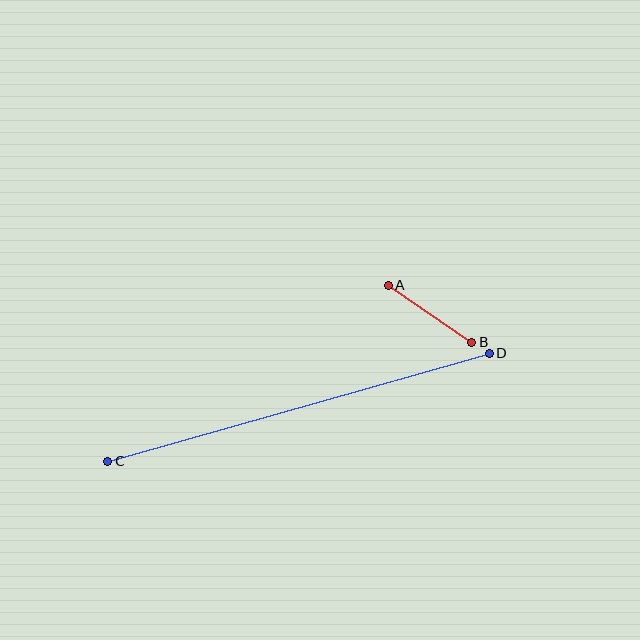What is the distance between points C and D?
The distance is approximately 397 pixels.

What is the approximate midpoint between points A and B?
The midpoint is at approximately (430, 314) pixels.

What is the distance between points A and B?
The distance is approximately 101 pixels.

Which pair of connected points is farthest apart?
Points C and D are farthest apart.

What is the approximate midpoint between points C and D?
The midpoint is at approximately (298, 407) pixels.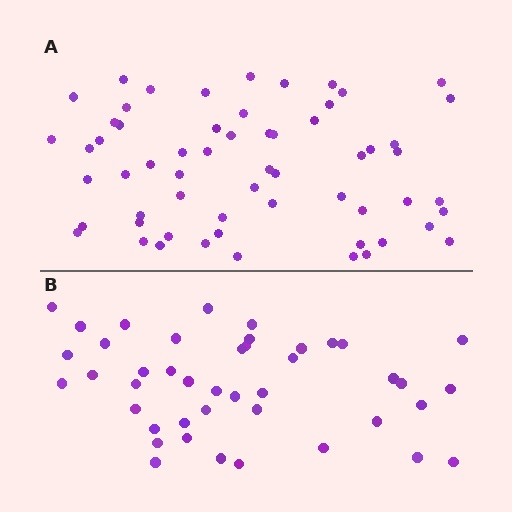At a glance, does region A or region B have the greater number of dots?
Region A (the top region) has more dots.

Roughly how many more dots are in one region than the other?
Region A has approximately 15 more dots than region B.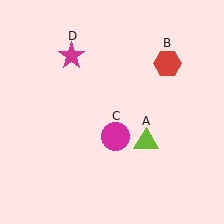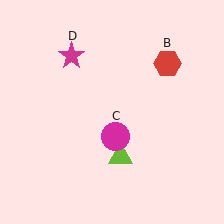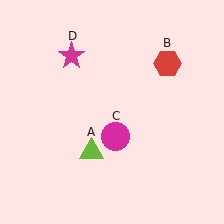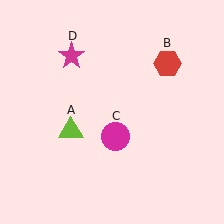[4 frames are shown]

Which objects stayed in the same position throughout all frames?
Red hexagon (object B) and magenta circle (object C) and magenta star (object D) remained stationary.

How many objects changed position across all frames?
1 object changed position: lime triangle (object A).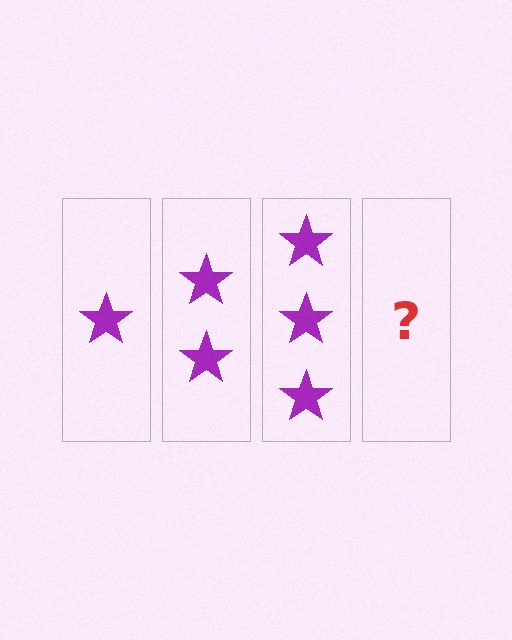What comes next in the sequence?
The next element should be 4 stars.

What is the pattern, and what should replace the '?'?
The pattern is that each step adds one more star. The '?' should be 4 stars.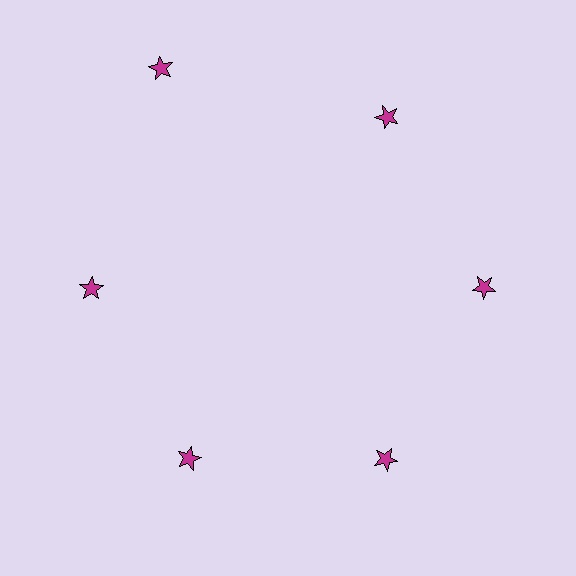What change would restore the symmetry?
The symmetry would be restored by moving it inward, back onto the ring so that all 6 stars sit at equal angles and equal distance from the center.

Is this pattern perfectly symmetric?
No. The 6 magenta stars are arranged in a ring, but one element near the 11 o'clock position is pushed outward from the center, breaking the 6-fold rotational symmetry.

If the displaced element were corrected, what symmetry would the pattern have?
It would have 6-fold rotational symmetry — the pattern would map onto itself every 60 degrees.